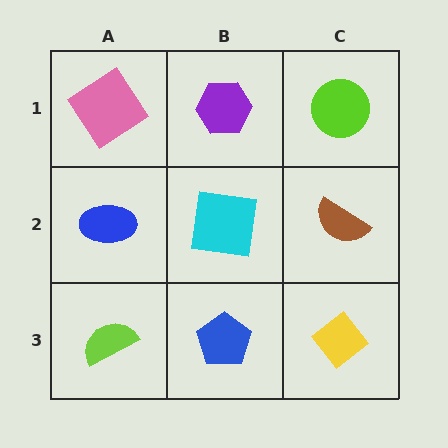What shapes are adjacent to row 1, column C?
A brown semicircle (row 2, column C), a purple hexagon (row 1, column B).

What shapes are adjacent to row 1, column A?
A blue ellipse (row 2, column A), a purple hexagon (row 1, column B).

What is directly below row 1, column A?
A blue ellipse.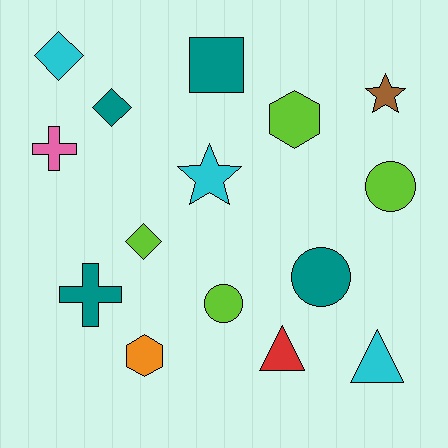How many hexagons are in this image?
There are 2 hexagons.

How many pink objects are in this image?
There is 1 pink object.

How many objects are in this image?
There are 15 objects.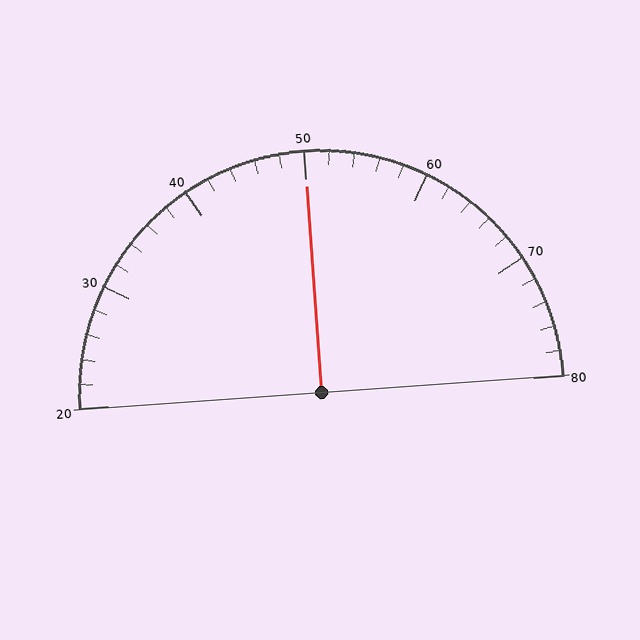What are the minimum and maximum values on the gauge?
The gauge ranges from 20 to 80.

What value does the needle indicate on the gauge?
The needle indicates approximately 50.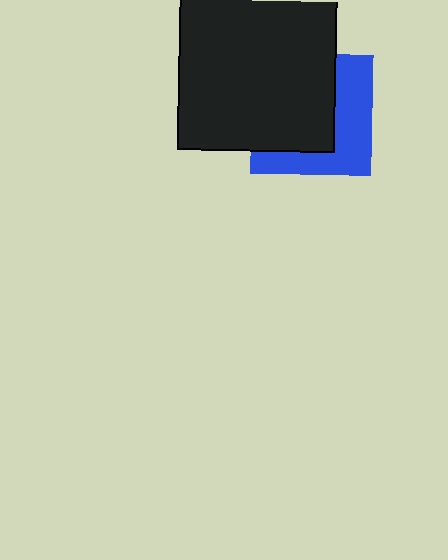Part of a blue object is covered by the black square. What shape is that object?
It is a square.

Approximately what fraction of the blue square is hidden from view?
Roughly 56% of the blue square is hidden behind the black square.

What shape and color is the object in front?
The object in front is a black square.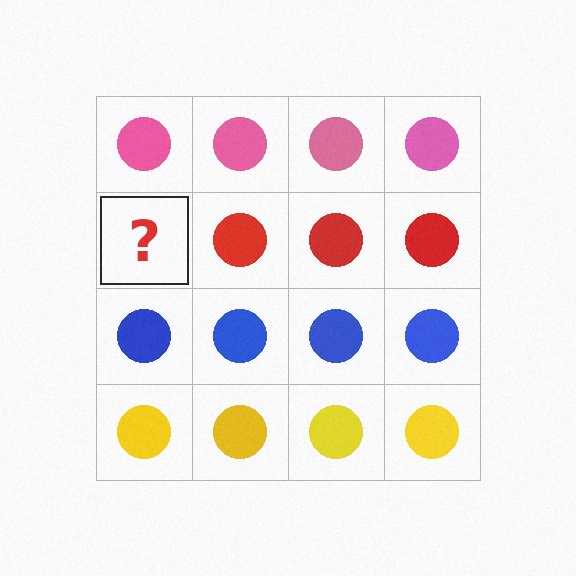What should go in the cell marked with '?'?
The missing cell should contain a red circle.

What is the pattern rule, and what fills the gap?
The rule is that each row has a consistent color. The gap should be filled with a red circle.